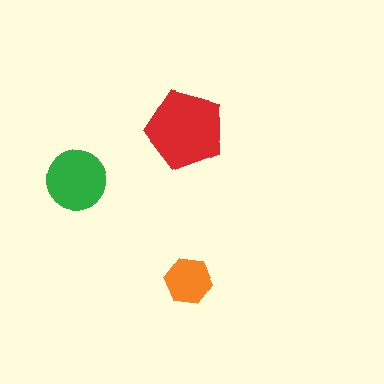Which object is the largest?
The red pentagon.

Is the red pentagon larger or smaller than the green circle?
Larger.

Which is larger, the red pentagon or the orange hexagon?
The red pentagon.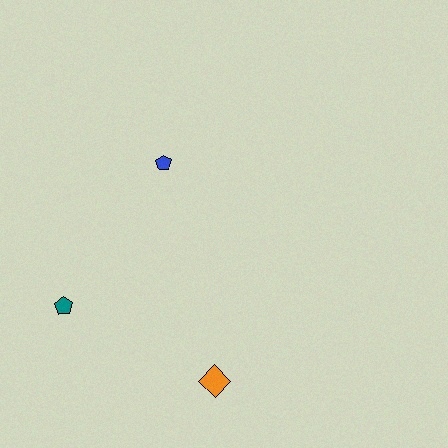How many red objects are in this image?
There are no red objects.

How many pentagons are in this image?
There are 2 pentagons.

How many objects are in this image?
There are 3 objects.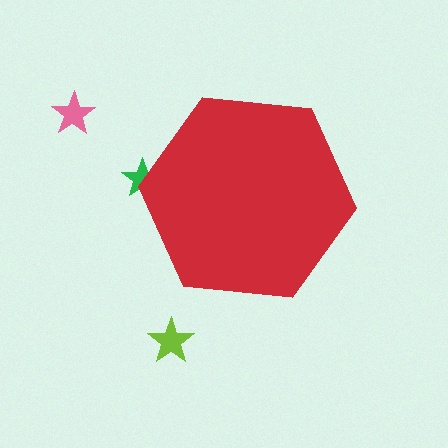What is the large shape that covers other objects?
A red hexagon.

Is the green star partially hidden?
Yes, the green star is partially hidden behind the red hexagon.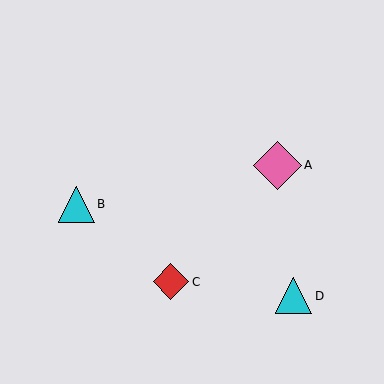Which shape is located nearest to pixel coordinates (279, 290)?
The cyan triangle (labeled D) at (294, 296) is nearest to that location.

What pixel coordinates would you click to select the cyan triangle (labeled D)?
Click at (294, 296) to select the cyan triangle D.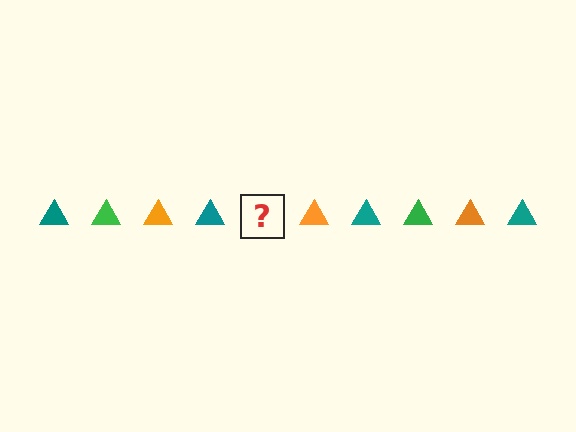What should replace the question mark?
The question mark should be replaced with a green triangle.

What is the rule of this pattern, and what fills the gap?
The rule is that the pattern cycles through teal, green, orange triangles. The gap should be filled with a green triangle.